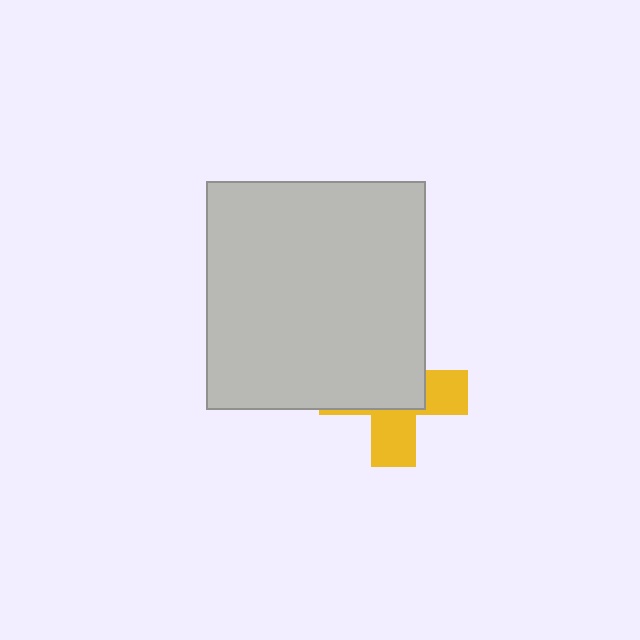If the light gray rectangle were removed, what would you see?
You would see the complete yellow cross.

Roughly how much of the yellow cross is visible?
A small part of it is visible (roughly 43%).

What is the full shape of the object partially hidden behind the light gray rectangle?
The partially hidden object is a yellow cross.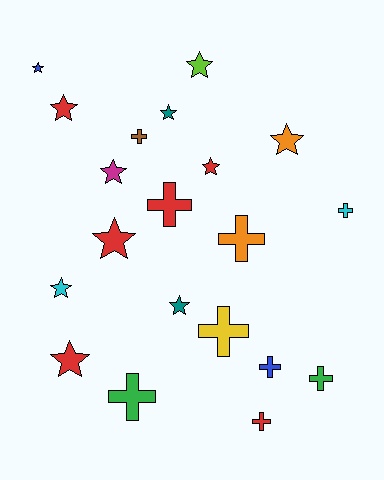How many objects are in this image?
There are 20 objects.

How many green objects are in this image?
There are 2 green objects.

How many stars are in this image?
There are 11 stars.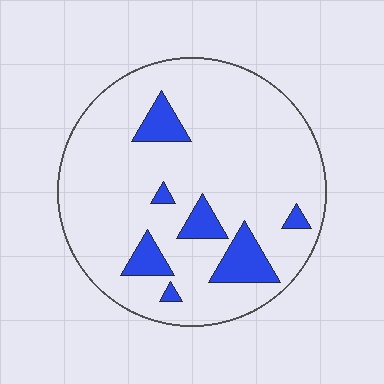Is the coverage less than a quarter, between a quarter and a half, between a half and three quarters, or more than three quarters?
Less than a quarter.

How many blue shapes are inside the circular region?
7.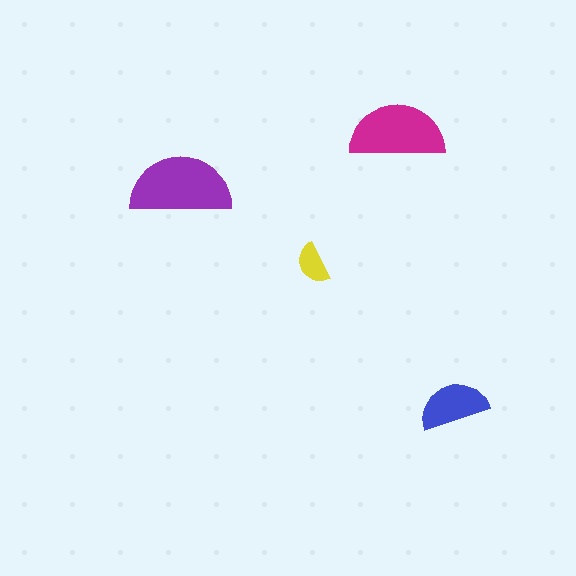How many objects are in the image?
There are 4 objects in the image.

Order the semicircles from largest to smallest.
the purple one, the magenta one, the blue one, the yellow one.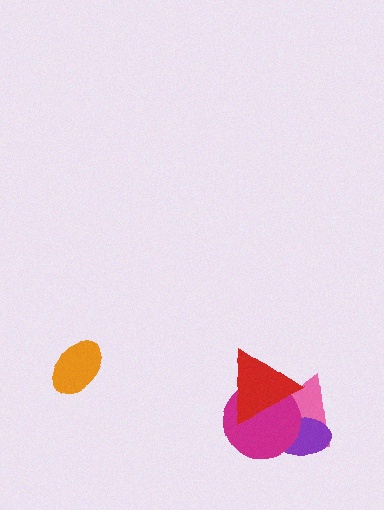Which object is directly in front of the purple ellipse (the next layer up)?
The magenta circle is directly in front of the purple ellipse.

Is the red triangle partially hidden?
No, no other shape covers it.